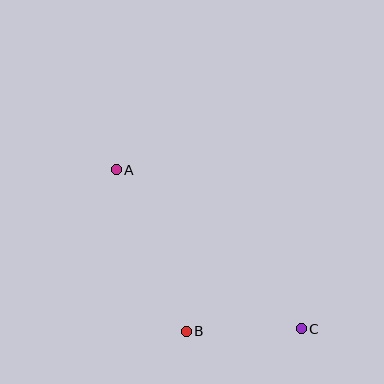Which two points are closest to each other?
Points B and C are closest to each other.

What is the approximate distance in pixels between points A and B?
The distance between A and B is approximately 176 pixels.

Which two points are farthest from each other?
Points A and C are farthest from each other.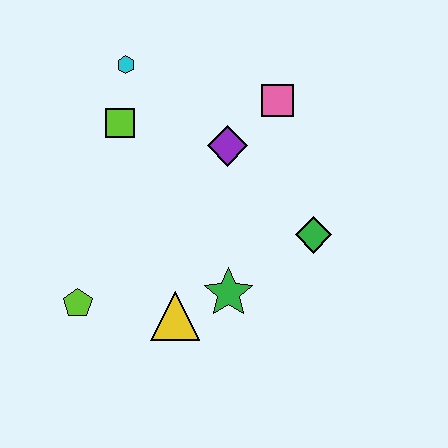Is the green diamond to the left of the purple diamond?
No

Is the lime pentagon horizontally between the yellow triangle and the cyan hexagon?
No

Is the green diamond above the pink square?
No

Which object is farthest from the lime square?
The green diamond is farthest from the lime square.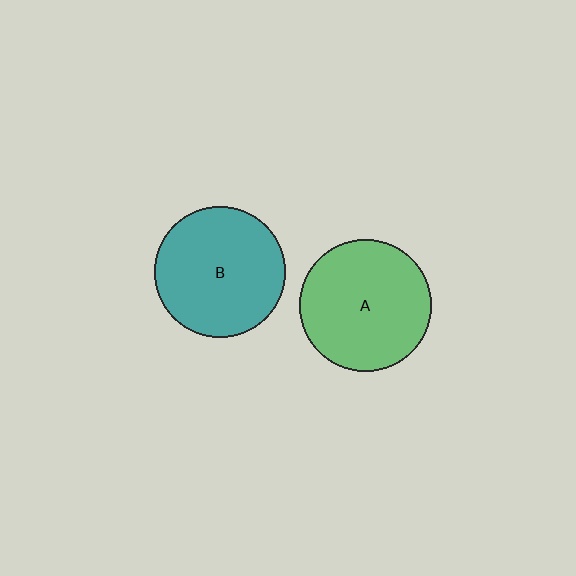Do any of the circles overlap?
No, none of the circles overlap.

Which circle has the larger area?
Circle A (green).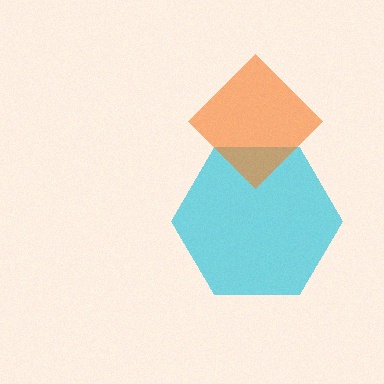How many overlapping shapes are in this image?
There are 2 overlapping shapes in the image.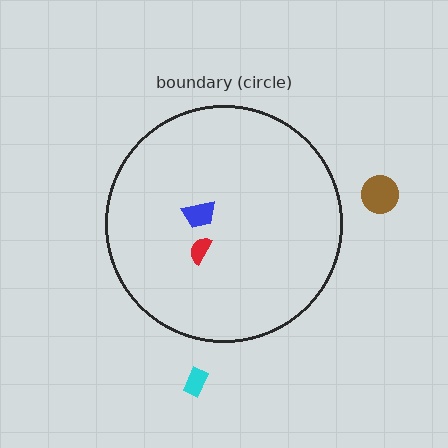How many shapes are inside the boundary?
2 inside, 2 outside.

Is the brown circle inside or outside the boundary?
Outside.